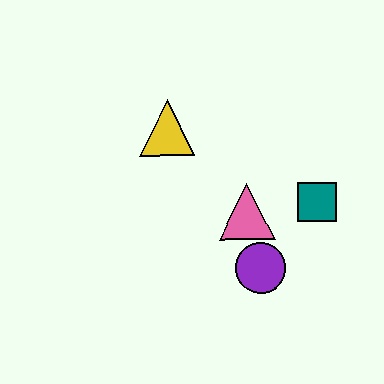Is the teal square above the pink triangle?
Yes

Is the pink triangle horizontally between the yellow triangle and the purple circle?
Yes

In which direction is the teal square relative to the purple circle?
The teal square is above the purple circle.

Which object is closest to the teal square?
The pink triangle is closest to the teal square.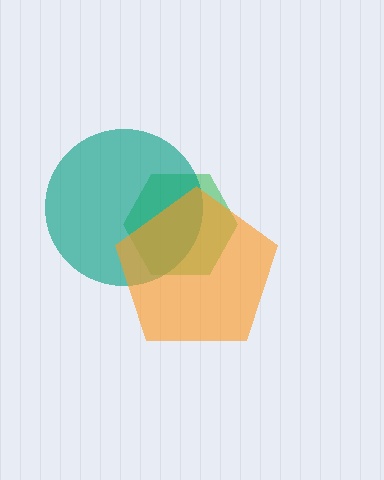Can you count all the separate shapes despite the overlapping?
Yes, there are 3 separate shapes.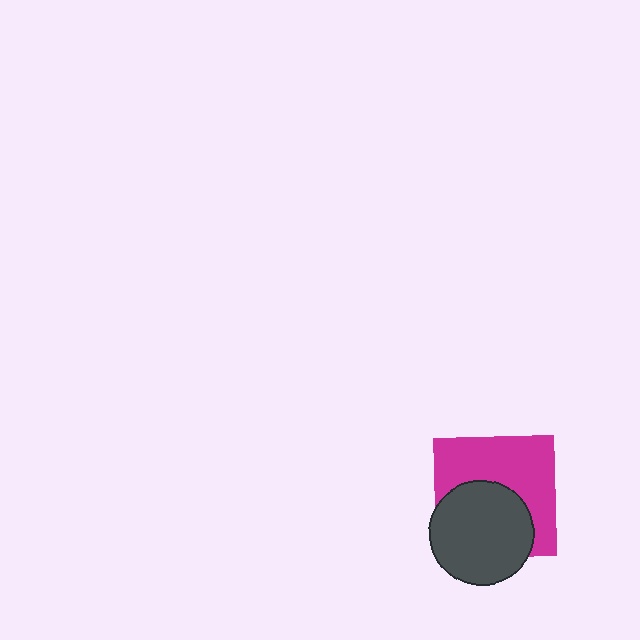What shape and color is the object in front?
The object in front is a dark gray circle.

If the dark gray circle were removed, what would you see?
You would see the complete magenta square.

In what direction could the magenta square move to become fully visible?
The magenta square could move up. That would shift it out from behind the dark gray circle entirely.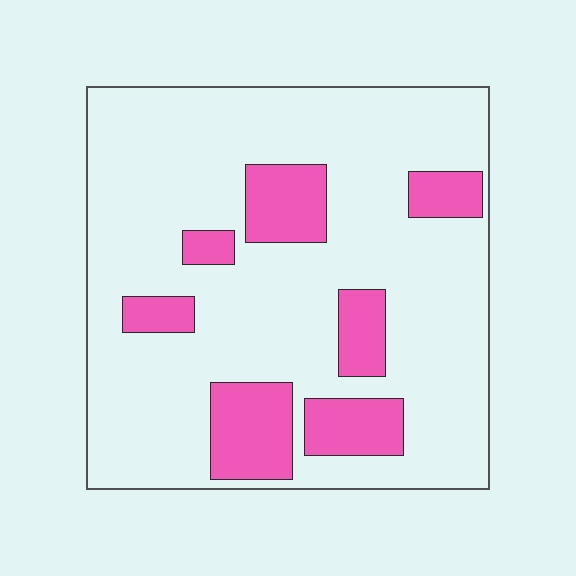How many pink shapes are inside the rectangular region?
7.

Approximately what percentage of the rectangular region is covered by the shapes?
Approximately 20%.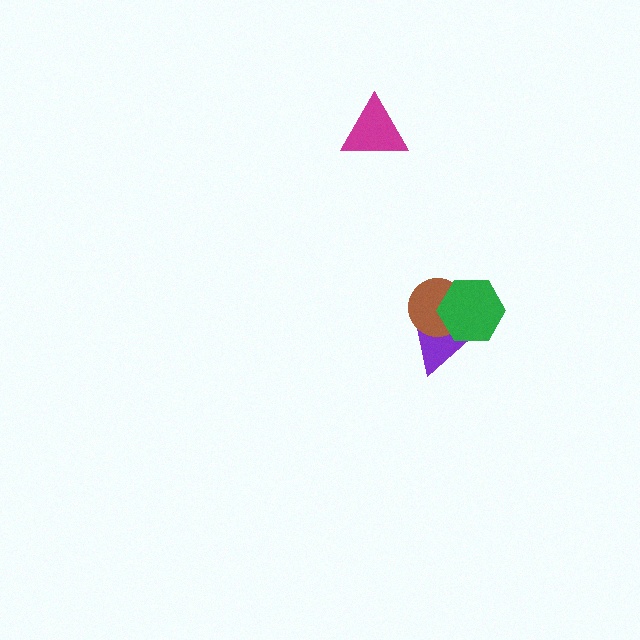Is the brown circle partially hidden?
Yes, it is partially covered by another shape.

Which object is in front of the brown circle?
The green hexagon is in front of the brown circle.